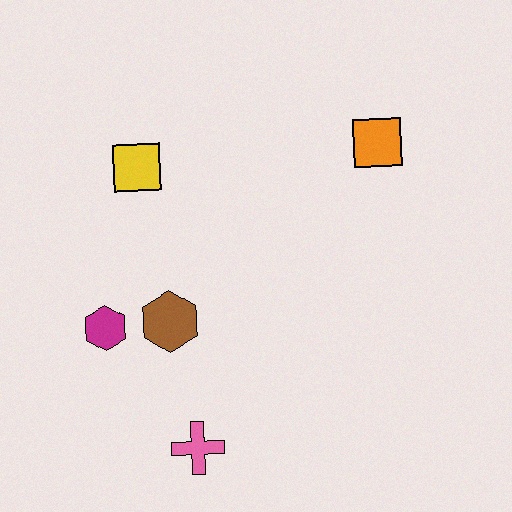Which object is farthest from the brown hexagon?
The orange square is farthest from the brown hexagon.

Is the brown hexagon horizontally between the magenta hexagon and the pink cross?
Yes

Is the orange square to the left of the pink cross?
No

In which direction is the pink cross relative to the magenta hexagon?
The pink cross is below the magenta hexagon.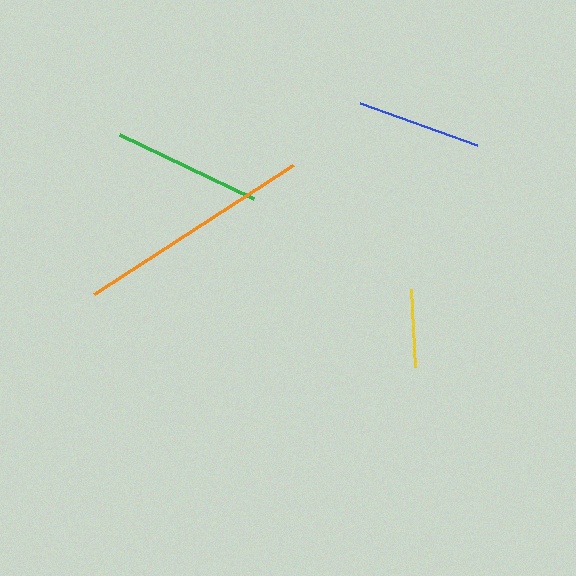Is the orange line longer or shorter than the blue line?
The orange line is longer than the blue line.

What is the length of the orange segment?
The orange segment is approximately 237 pixels long.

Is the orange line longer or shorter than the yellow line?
The orange line is longer than the yellow line.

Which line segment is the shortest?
The yellow line is the shortest at approximately 78 pixels.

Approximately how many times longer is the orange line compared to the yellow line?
The orange line is approximately 3.0 times the length of the yellow line.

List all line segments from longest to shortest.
From longest to shortest: orange, green, blue, yellow.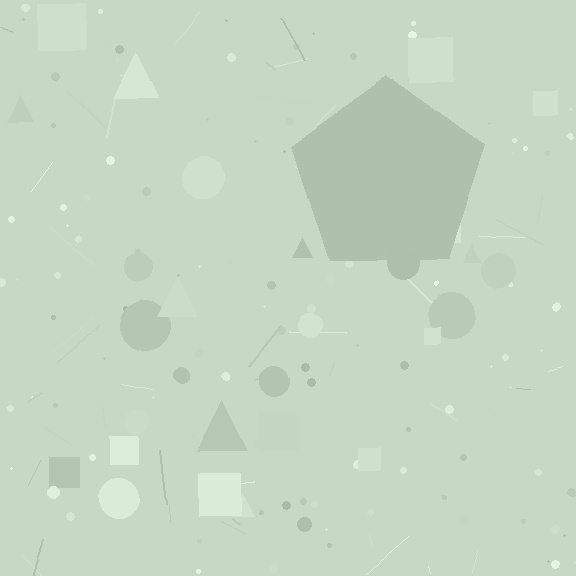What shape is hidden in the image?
A pentagon is hidden in the image.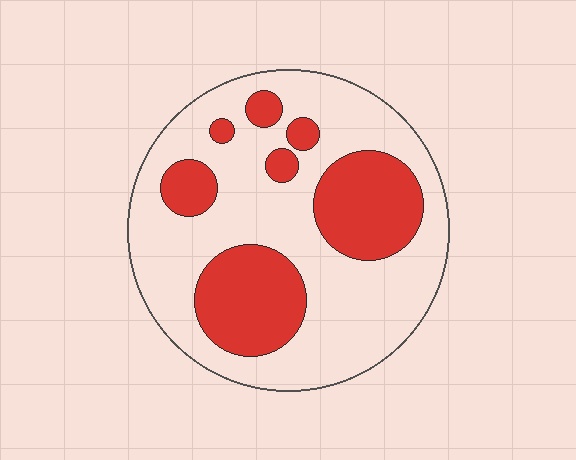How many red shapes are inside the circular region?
7.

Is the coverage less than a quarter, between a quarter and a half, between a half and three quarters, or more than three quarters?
Between a quarter and a half.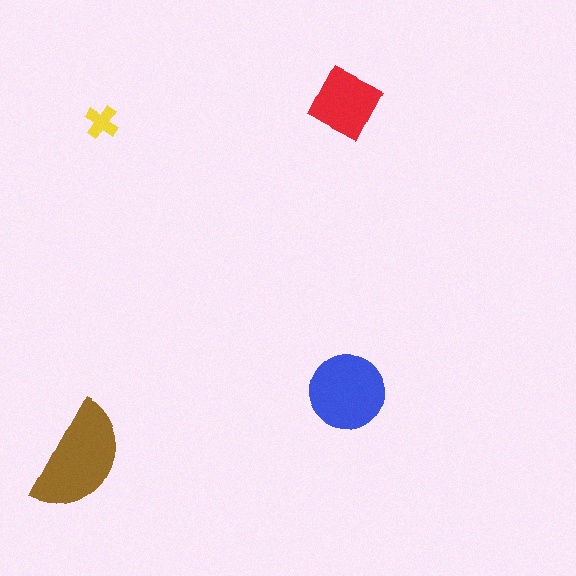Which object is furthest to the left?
The brown semicircle is leftmost.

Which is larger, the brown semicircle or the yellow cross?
The brown semicircle.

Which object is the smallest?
The yellow cross.